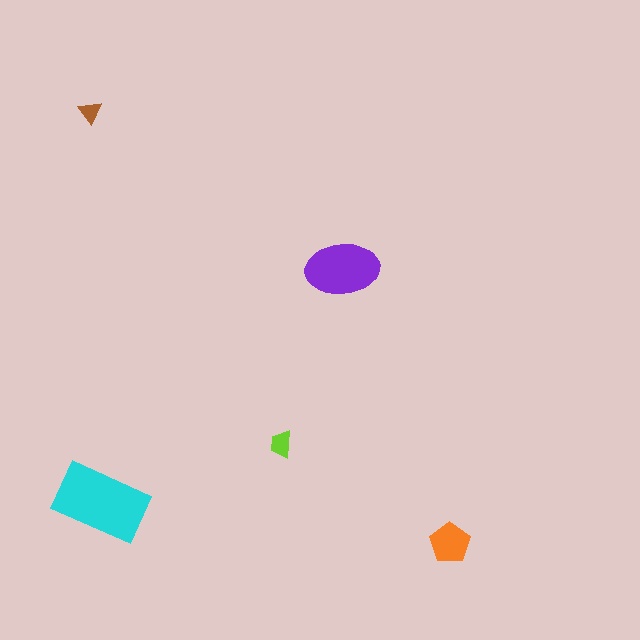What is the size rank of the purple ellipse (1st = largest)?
2nd.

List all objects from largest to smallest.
The cyan rectangle, the purple ellipse, the orange pentagon, the lime trapezoid, the brown triangle.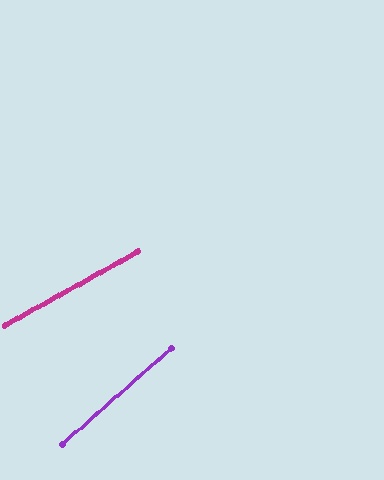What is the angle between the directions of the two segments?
Approximately 12 degrees.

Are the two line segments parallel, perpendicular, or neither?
Neither parallel nor perpendicular — they differ by about 12°.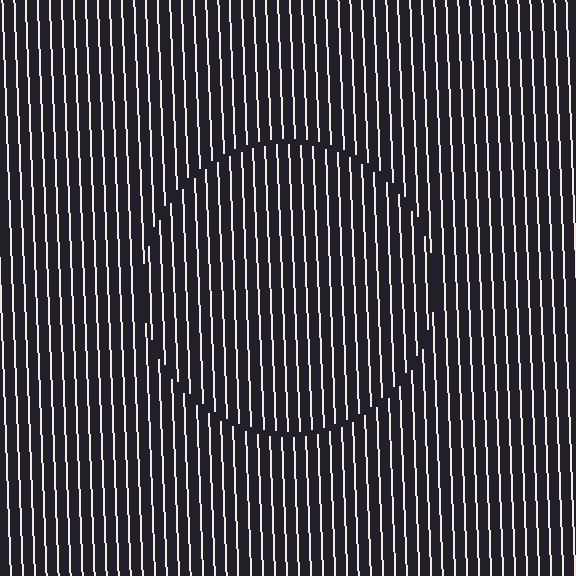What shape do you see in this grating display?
An illusory circle. The interior of the shape contains the same grating, shifted by half a period — the contour is defined by the phase discontinuity where line-ends from the inner and outer gratings abut.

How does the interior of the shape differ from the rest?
The interior of the shape contains the same grating, shifted by half a period — the contour is defined by the phase discontinuity where line-ends from the inner and outer gratings abut.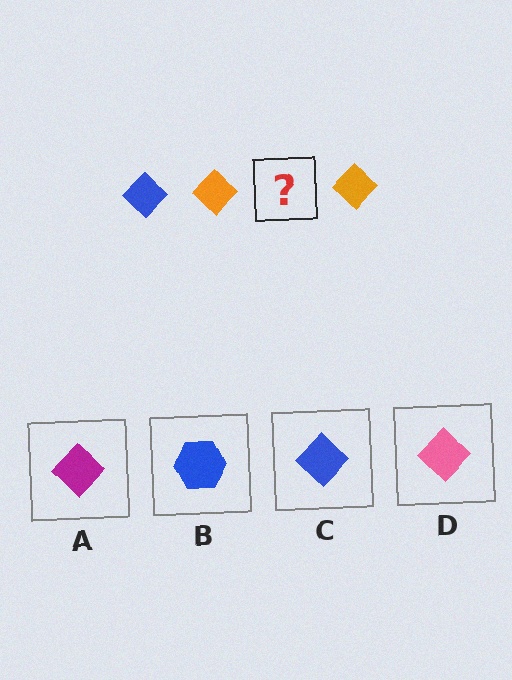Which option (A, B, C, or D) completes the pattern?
C.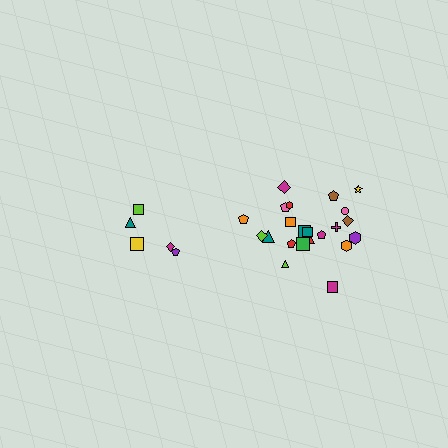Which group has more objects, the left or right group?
The right group.